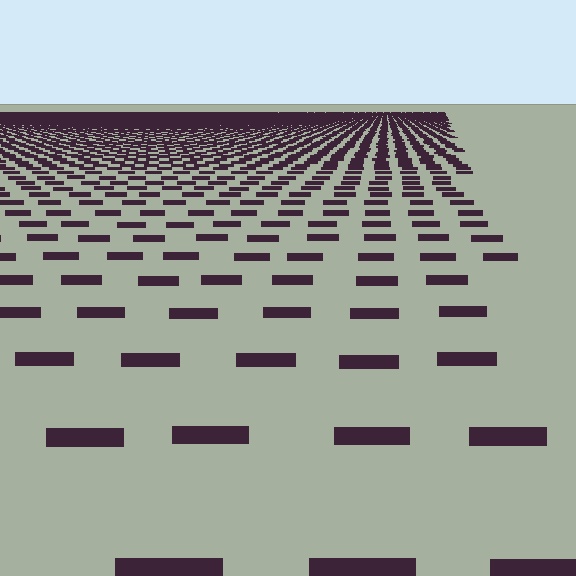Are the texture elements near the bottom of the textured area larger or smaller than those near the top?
Larger. Near the bottom, elements are closer to the viewer and appear at a bigger on-screen size.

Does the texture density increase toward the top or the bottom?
Density increases toward the top.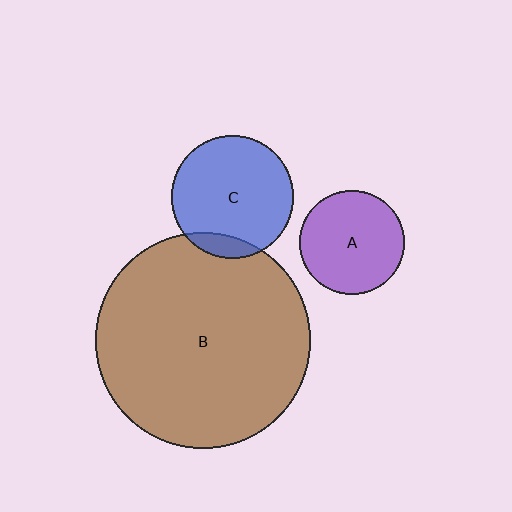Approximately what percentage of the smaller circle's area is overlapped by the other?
Approximately 10%.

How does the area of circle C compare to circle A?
Approximately 1.4 times.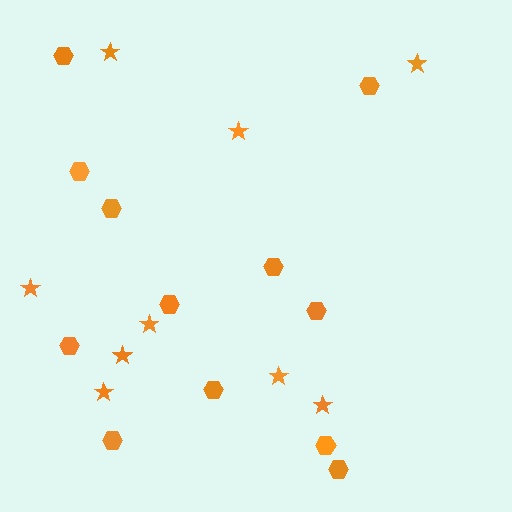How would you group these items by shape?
There are 2 groups: one group of stars (9) and one group of hexagons (12).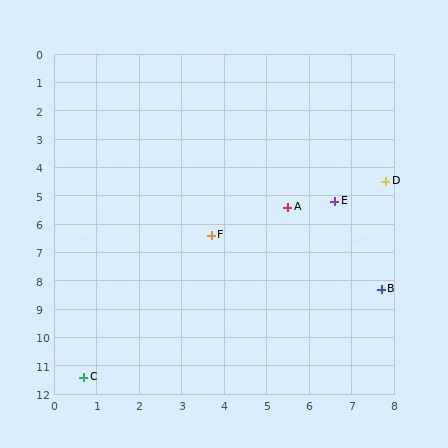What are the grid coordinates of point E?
Point E is at approximately (6.6, 5.2).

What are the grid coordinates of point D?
Point D is at approximately (7.8, 4.5).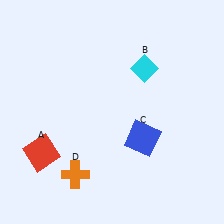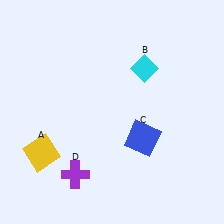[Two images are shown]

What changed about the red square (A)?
In Image 1, A is red. In Image 2, it changed to yellow.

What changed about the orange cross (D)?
In Image 1, D is orange. In Image 2, it changed to purple.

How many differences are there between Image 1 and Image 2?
There are 2 differences between the two images.